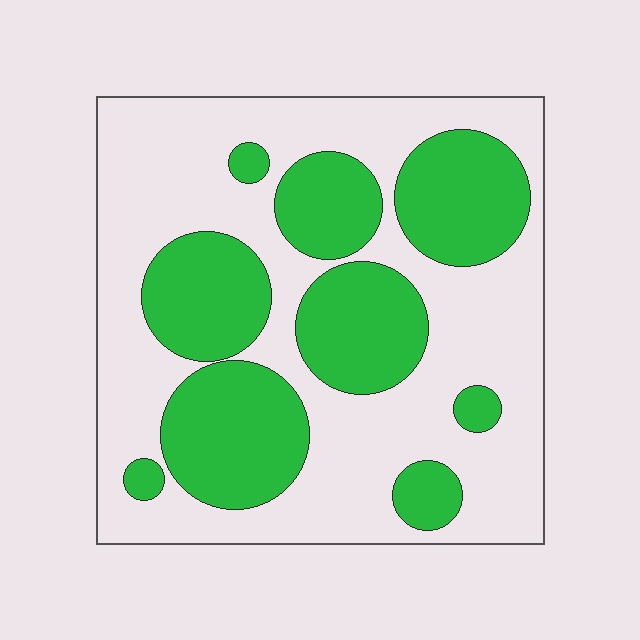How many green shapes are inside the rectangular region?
9.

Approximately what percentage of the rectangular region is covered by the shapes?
Approximately 40%.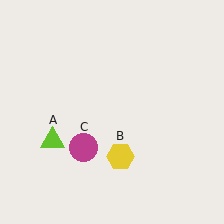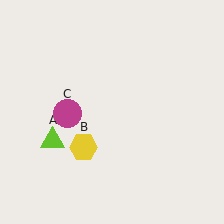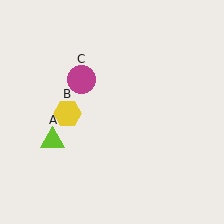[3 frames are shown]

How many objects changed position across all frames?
2 objects changed position: yellow hexagon (object B), magenta circle (object C).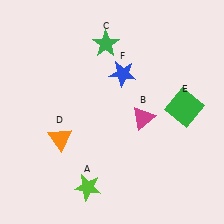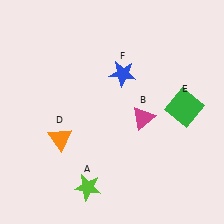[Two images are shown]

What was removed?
The green star (C) was removed in Image 2.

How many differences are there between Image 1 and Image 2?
There is 1 difference between the two images.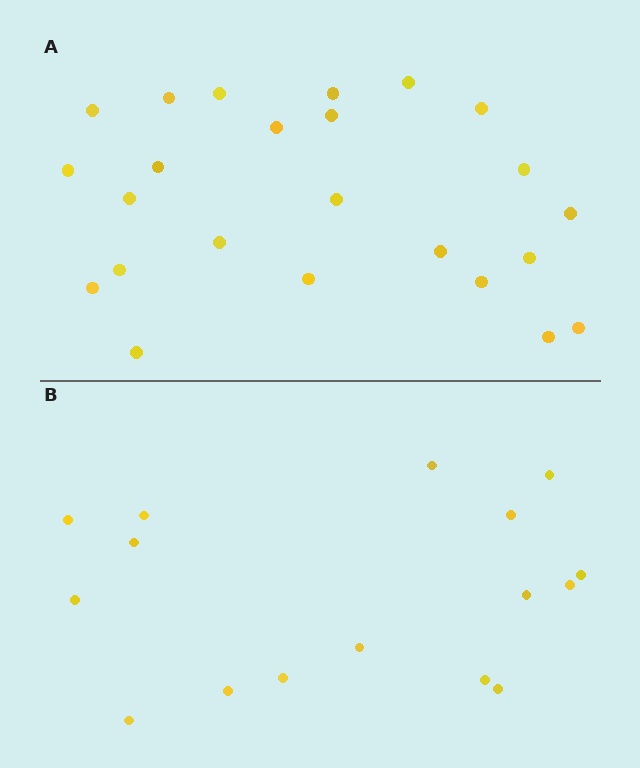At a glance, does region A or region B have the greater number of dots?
Region A (the top region) has more dots.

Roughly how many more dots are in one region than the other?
Region A has roughly 8 or so more dots than region B.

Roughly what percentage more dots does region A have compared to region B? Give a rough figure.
About 50% more.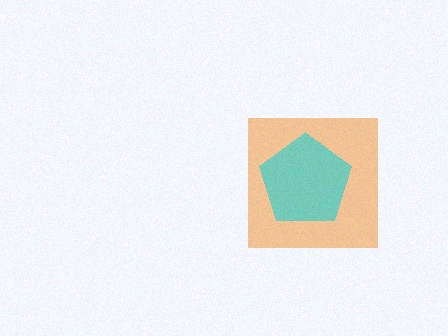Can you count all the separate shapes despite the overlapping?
Yes, there are 2 separate shapes.